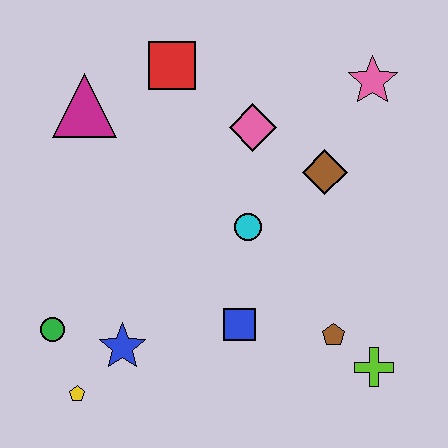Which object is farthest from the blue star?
The pink star is farthest from the blue star.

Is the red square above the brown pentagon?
Yes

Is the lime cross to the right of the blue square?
Yes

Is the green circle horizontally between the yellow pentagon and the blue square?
No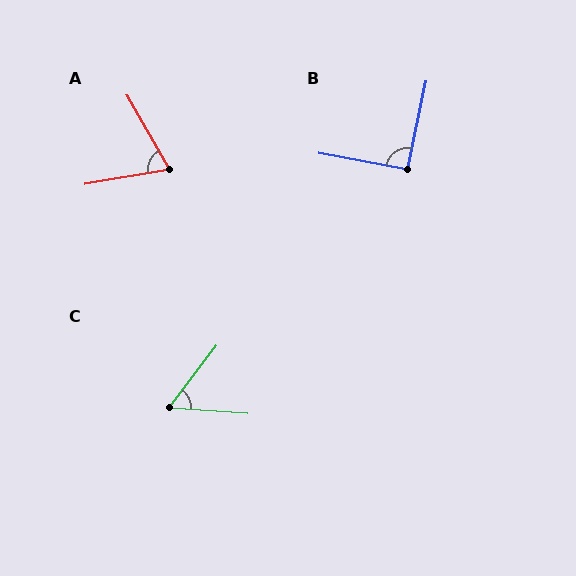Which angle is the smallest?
C, at approximately 57 degrees.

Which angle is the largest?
B, at approximately 91 degrees.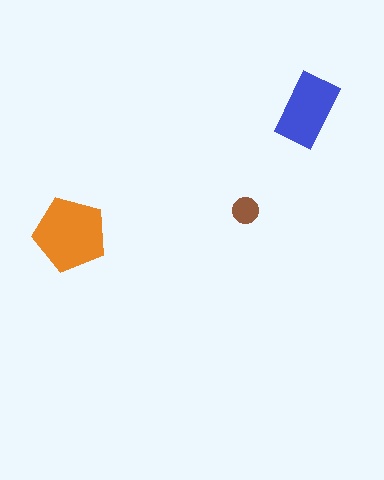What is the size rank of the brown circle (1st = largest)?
3rd.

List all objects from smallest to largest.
The brown circle, the blue rectangle, the orange pentagon.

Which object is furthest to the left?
The orange pentagon is leftmost.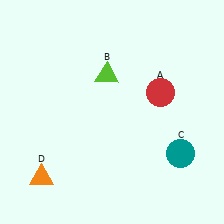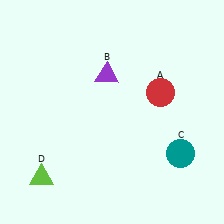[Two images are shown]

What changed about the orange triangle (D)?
In Image 1, D is orange. In Image 2, it changed to lime.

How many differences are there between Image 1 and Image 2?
There are 2 differences between the two images.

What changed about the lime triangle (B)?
In Image 1, B is lime. In Image 2, it changed to purple.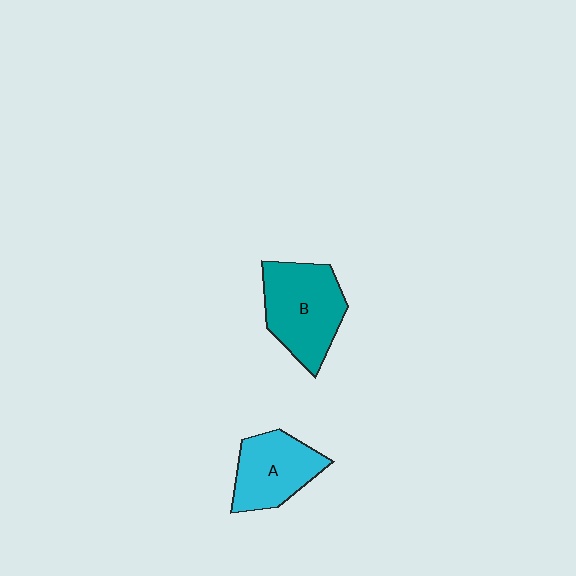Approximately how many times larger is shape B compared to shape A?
Approximately 1.3 times.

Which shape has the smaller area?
Shape A (cyan).